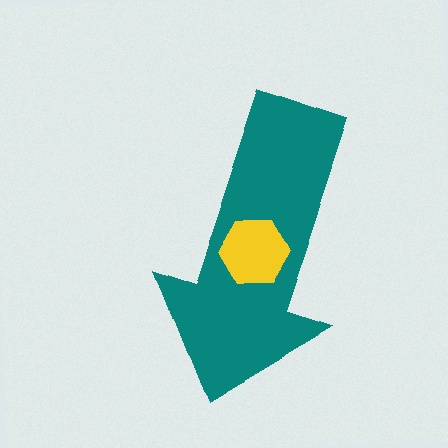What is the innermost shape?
The yellow hexagon.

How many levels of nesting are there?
2.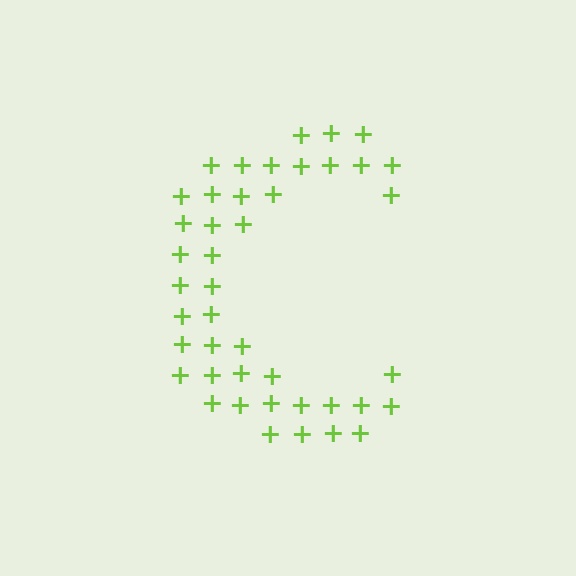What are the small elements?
The small elements are plus signs.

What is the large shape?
The large shape is the letter C.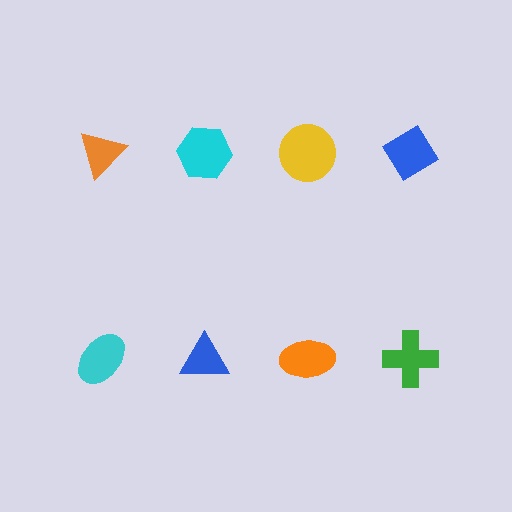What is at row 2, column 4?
A green cross.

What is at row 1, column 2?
A cyan hexagon.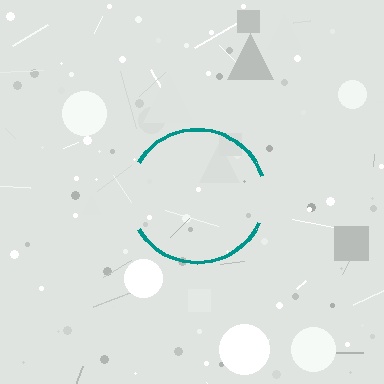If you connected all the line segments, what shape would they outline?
They would outline a circle.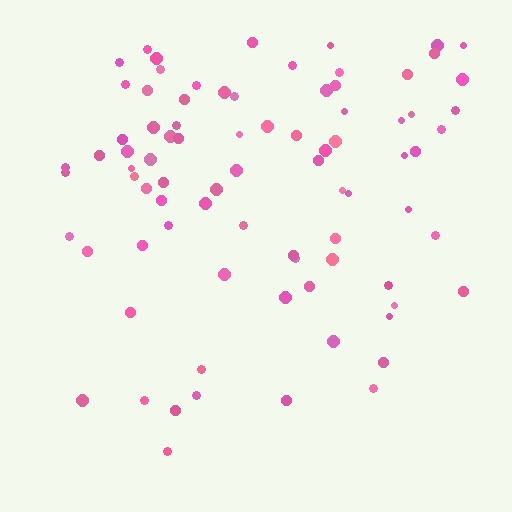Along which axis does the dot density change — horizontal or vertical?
Vertical.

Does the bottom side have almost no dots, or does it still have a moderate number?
Still a moderate number, just noticeably fewer than the top.